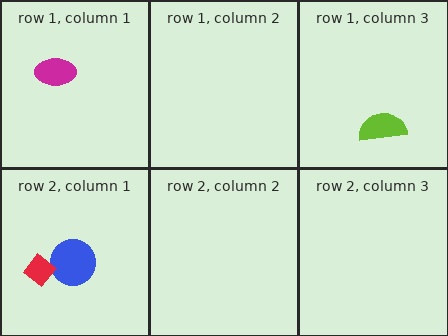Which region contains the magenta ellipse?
The row 1, column 1 region.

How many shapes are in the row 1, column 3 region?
1.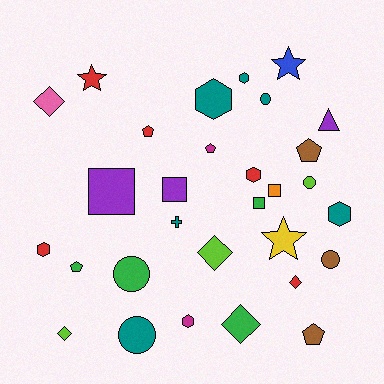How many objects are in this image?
There are 30 objects.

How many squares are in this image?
There are 4 squares.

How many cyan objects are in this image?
There are no cyan objects.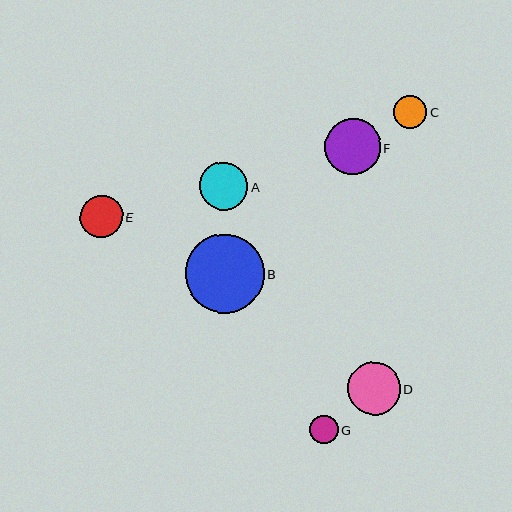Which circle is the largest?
Circle B is the largest with a size of approximately 78 pixels.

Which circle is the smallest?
Circle G is the smallest with a size of approximately 29 pixels.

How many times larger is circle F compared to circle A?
Circle F is approximately 1.2 times the size of circle A.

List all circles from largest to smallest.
From largest to smallest: B, F, D, A, E, C, G.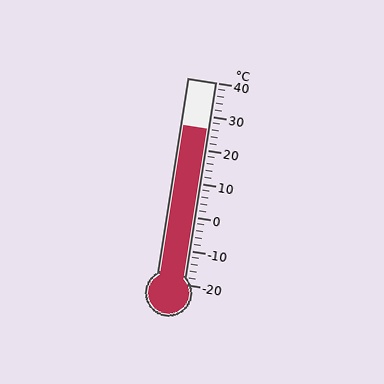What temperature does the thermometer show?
The thermometer shows approximately 26°C.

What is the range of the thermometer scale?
The thermometer scale ranges from -20°C to 40°C.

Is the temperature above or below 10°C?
The temperature is above 10°C.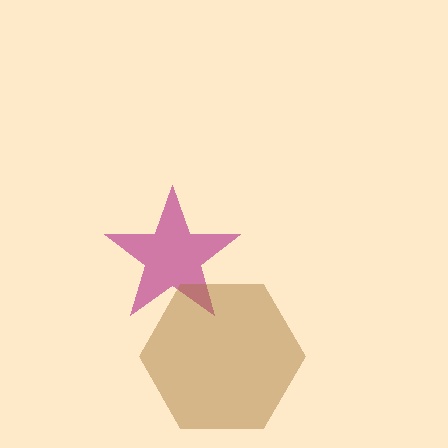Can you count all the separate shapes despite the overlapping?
Yes, there are 2 separate shapes.